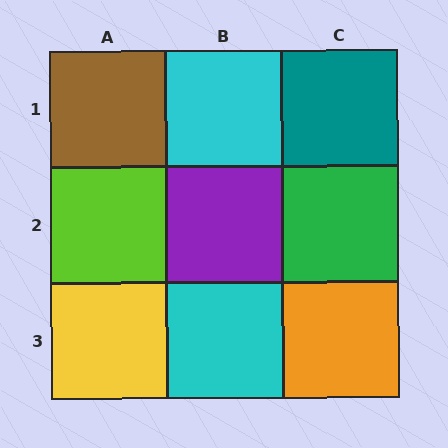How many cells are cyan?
2 cells are cyan.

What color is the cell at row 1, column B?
Cyan.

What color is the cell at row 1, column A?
Brown.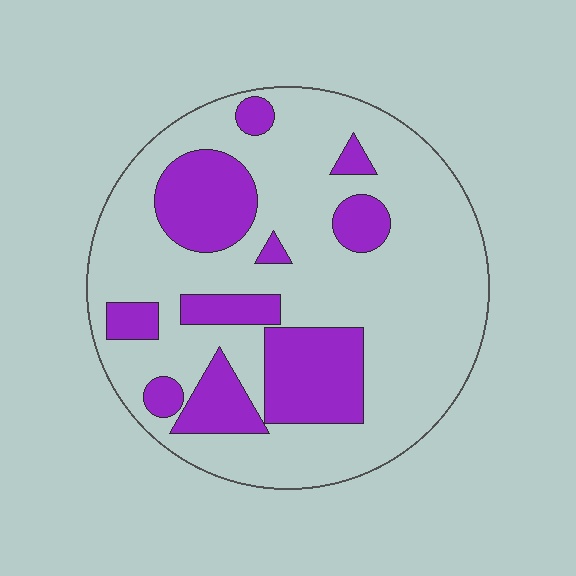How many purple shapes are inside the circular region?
10.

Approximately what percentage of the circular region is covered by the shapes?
Approximately 25%.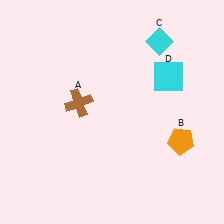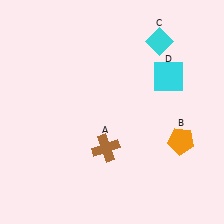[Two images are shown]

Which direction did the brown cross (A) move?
The brown cross (A) moved down.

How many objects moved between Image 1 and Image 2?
1 object moved between the two images.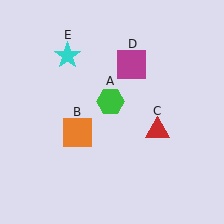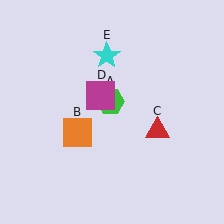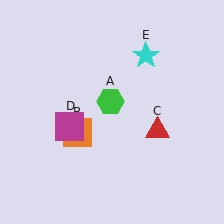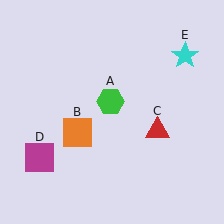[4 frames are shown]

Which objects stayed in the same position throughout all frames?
Green hexagon (object A) and orange square (object B) and red triangle (object C) remained stationary.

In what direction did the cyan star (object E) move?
The cyan star (object E) moved right.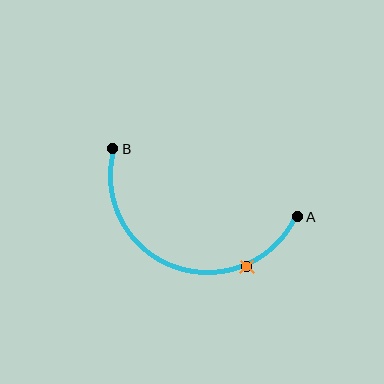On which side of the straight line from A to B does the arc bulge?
The arc bulges below the straight line connecting A and B.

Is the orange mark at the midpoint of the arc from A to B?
No. The orange mark lies on the arc but is closer to endpoint A. The arc midpoint would be at the point on the curve equidistant along the arc from both A and B.